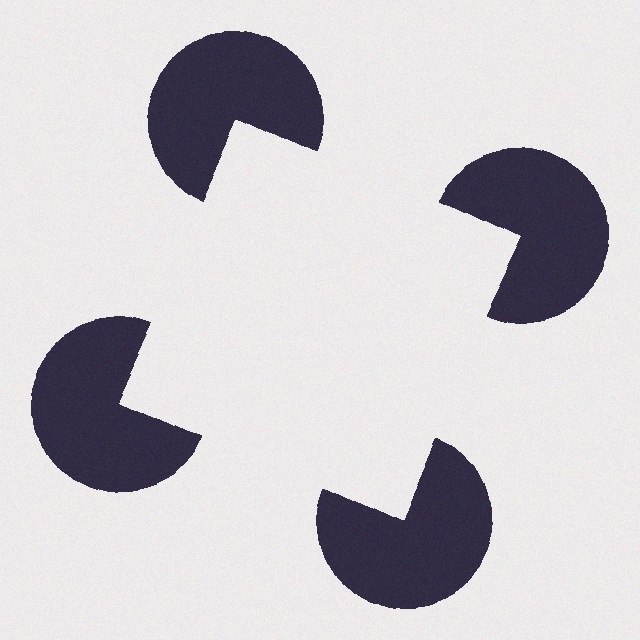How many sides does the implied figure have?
4 sides.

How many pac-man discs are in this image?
There are 4 — one at each vertex of the illusory square.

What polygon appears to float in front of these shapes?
An illusory square — its edges are inferred from the aligned wedge cuts in the pac-man discs, not physically drawn.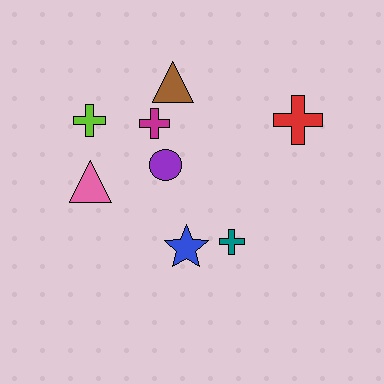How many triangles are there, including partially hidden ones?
There are 2 triangles.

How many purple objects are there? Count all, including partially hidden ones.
There is 1 purple object.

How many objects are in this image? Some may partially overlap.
There are 8 objects.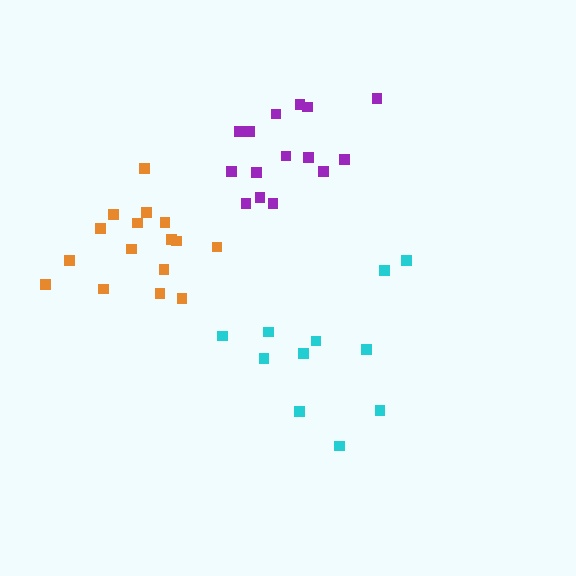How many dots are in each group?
Group 1: 16 dots, Group 2: 11 dots, Group 3: 15 dots (42 total).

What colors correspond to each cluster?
The clusters are colored: orange, cyan, purple.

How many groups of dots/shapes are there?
There are 3 groups.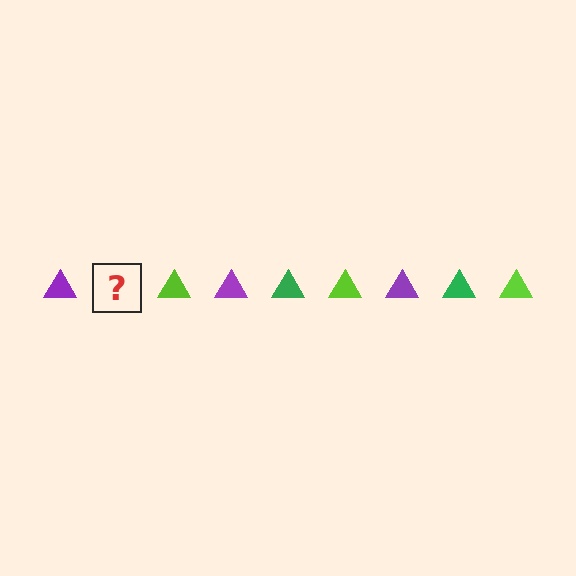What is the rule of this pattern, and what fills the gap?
The rule is that the pattern cycles through purple, green, lime triangles. The gap should be filled with a green triangle.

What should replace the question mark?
The question mark should be replaced with a green triangle.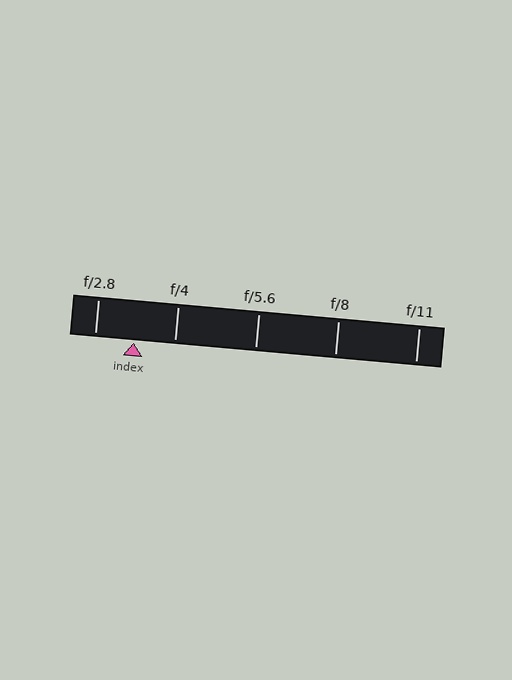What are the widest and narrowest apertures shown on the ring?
The widest aperture shown is f/2.8 and the narrowest is f/11.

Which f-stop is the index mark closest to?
The index mark is closest to f/2.8.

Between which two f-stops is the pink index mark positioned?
The index mark is between f/2.8 and f/4.